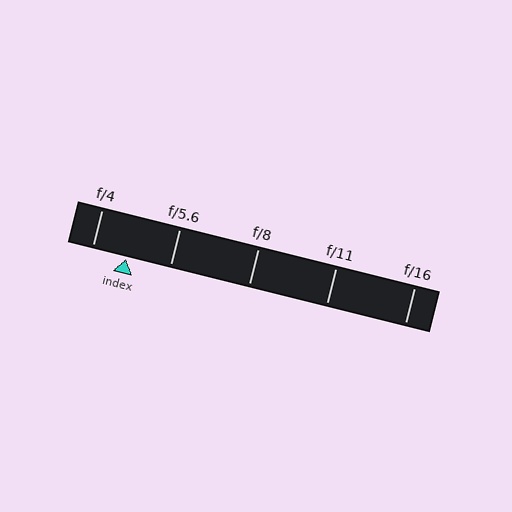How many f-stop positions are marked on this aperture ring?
There are 5 f-stop positions marked.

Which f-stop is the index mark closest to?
The index mark is closest to f/4.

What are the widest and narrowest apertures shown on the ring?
The widest aperture shown is f/4 and the narrowest is f/16.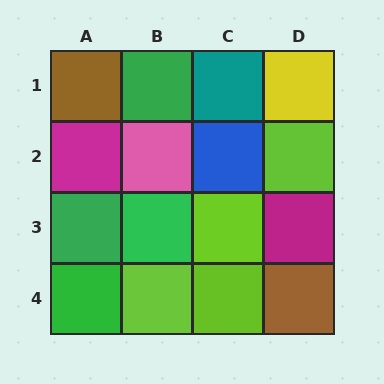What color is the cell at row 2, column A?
Magenta.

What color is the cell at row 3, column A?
Green.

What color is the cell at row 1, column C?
Teal.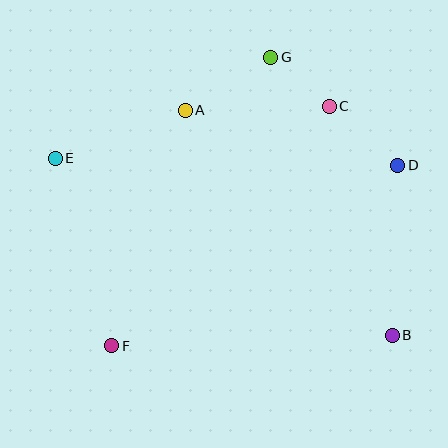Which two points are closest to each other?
Points C and G are closest to each other.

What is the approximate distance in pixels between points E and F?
The distance between E and F is approximately 196 pixels.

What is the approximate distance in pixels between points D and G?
The distance between D and G is approximately 167 pixels.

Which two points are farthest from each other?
Points B and E are farthest from each other.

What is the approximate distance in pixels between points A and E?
The distance between A and E is approximately 138 pixels.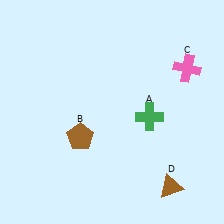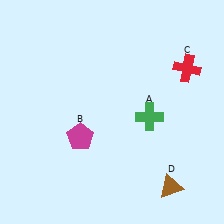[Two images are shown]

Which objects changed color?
B changed from brown to magenta. C changed from pink to red.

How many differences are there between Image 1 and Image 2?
There are 2 differences between the two images.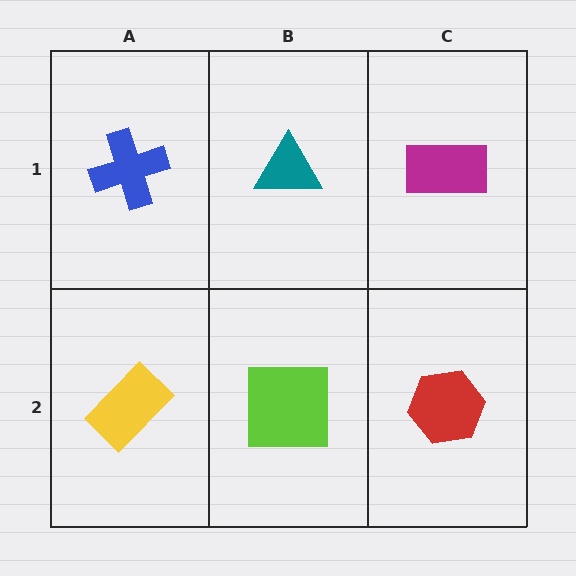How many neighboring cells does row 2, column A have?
2.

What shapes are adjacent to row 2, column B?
A teal triangle (row 1, column B), a yellow rectangle (row 2, column A), a red hexagon (row 2, column C).